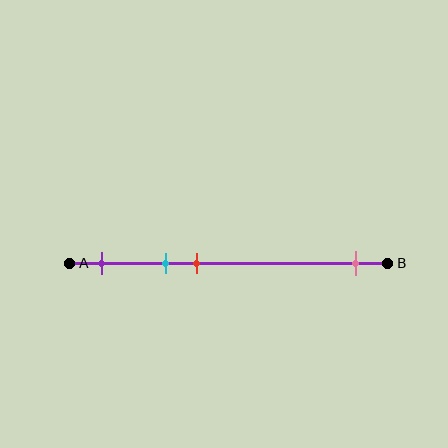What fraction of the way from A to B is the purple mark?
The purple mark is approximately 10% (0.1) of the way from A to B.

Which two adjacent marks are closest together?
The cyan and red marks are the closest adjacent pair.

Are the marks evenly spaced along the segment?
No, the marks are not evenly spaced.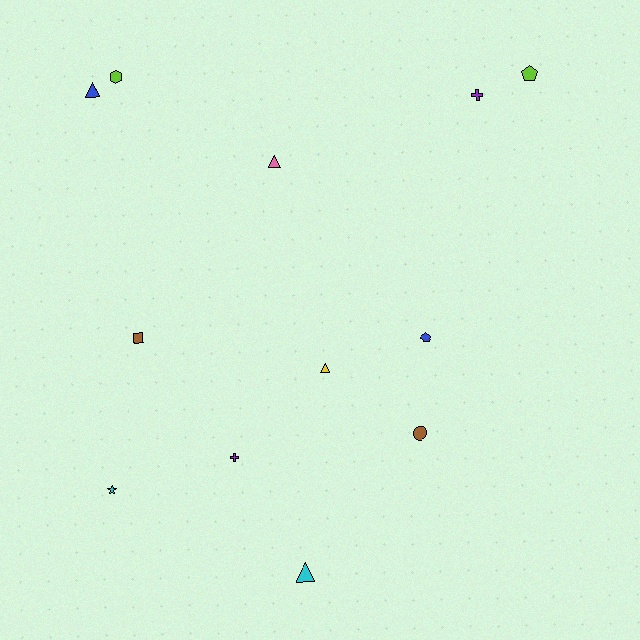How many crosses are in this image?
There are 2 crosses.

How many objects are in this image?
There are 12 objects.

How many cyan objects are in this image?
There are 2 cyan objects.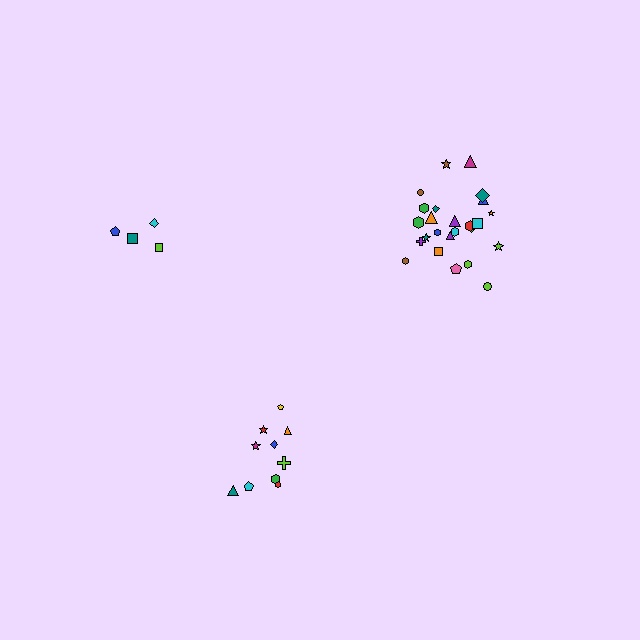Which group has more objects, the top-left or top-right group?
The top-right group.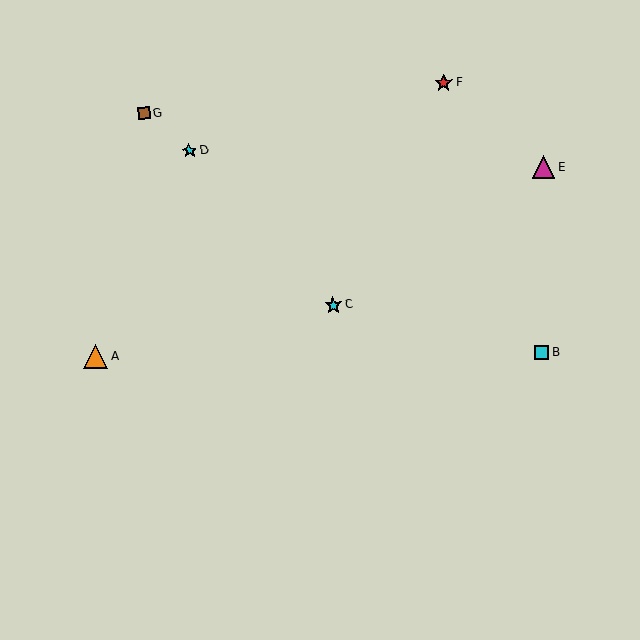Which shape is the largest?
The orange triangle (labeled A) is the largest.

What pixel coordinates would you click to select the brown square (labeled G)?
Click at (144, 113) to select the brown square G.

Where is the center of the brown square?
The center of the brown square is at (144, 113).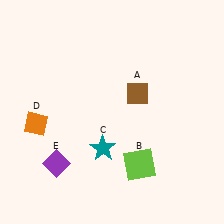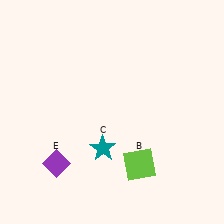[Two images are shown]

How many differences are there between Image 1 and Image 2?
There are 2 differences between the two images.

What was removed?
The orange diamond (D), the brown diamond (A) were removed in Image 2.